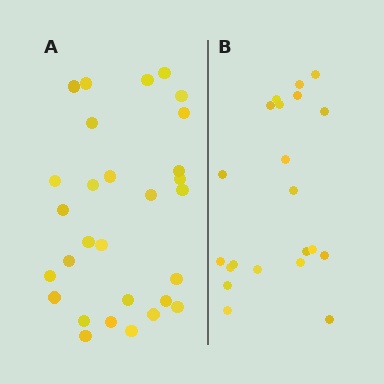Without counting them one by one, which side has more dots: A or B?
Region A (the left region) has more dots.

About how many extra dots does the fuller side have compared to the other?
Region A has roughly 8 or so more dots than region B.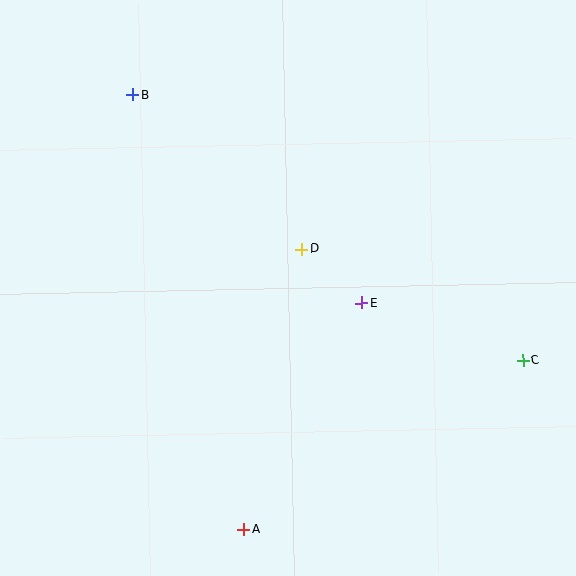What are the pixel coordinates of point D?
Point D is at (302, 249).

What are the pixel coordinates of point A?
Point A is at (244, 529).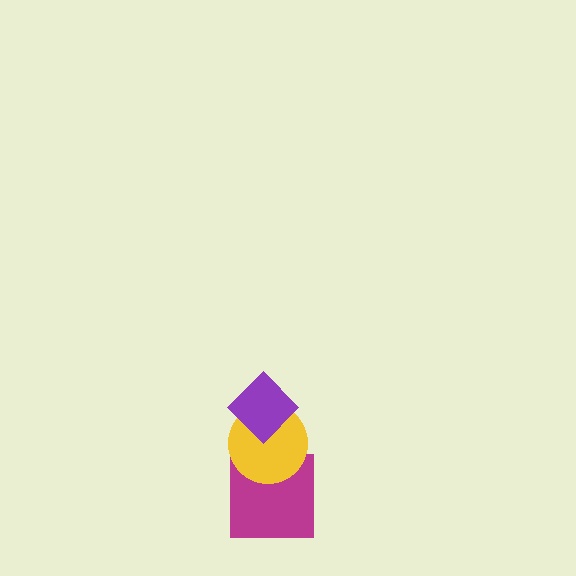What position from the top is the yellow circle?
The yellow circle is 2nd from the top.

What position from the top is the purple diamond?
The purple diamond is 1st from the top.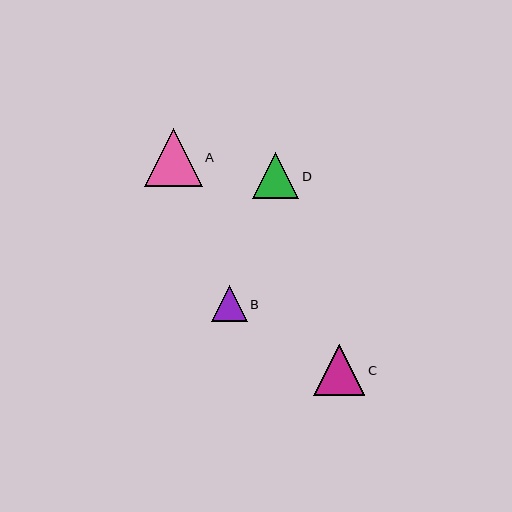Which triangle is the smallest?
Triangle B is the smallest with a size of approximately 35 pixels.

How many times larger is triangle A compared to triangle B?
Triangle A is approximately 1.6 times the size of triangle B.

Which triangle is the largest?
Triangle A is the largest with a size of approximately 58 pixels.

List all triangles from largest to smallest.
From largest to smallest: A, C, D, B.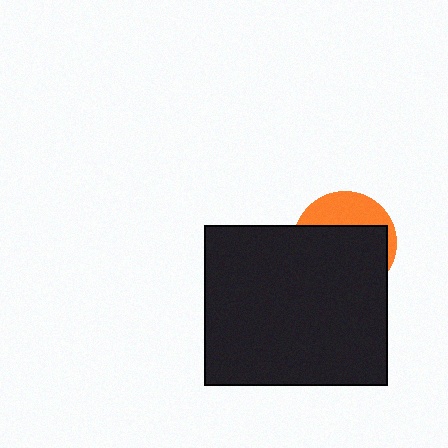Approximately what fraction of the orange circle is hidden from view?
Roughly 67% of the orange circle is hidden behind the black rectangle.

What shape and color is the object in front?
The object in front is a black rectangle.